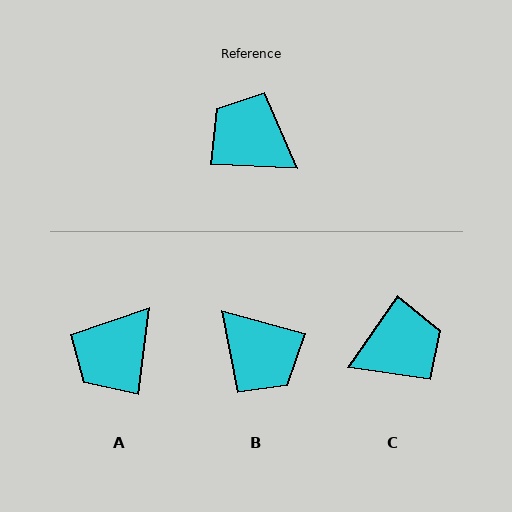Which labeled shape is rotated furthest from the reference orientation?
B, about 168 degrees away.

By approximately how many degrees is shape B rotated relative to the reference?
Approximately 168 degrees counter-clockwise.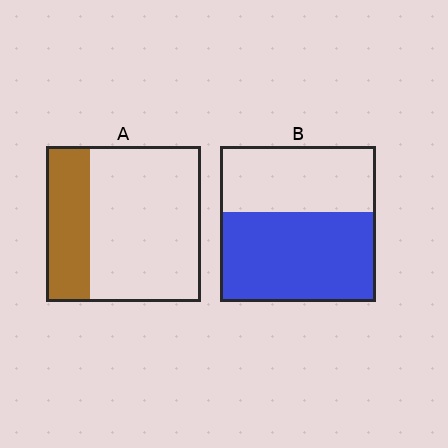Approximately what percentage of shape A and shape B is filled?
A is approximately 30% and B is approximately 60%.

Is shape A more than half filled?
No.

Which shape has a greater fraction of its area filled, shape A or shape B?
Shape B.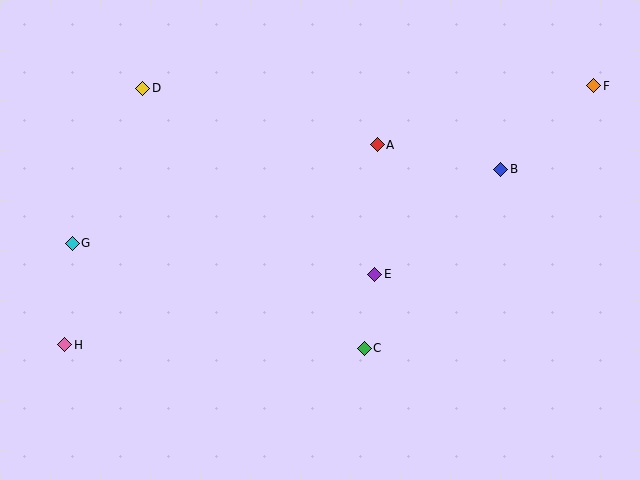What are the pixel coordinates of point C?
Point C is at (364, 348).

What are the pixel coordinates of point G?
Point G is at (72, 243).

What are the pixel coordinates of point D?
Point D is at (143, 88).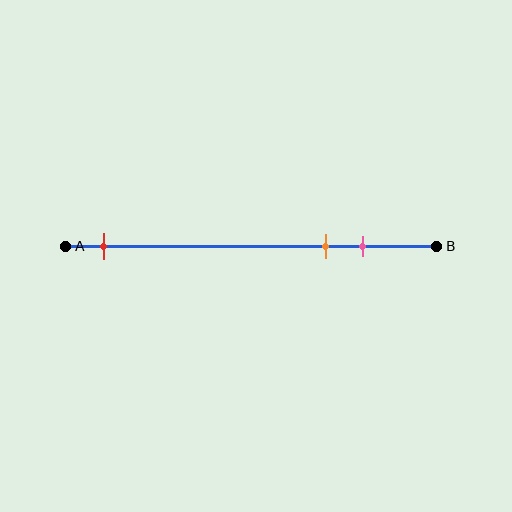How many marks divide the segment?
There are 3 marks dividing the segment.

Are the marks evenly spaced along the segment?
No, the marks are not evenly spaced.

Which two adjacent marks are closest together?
The orange and pink marks are the closest adjacent pair.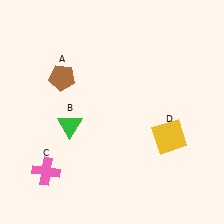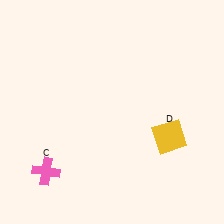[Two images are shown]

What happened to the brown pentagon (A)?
The brown pentagon (A) was removed in Image 2. It was in the top-left area of Image 1.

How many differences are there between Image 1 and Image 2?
There are 2 differences between the two images.